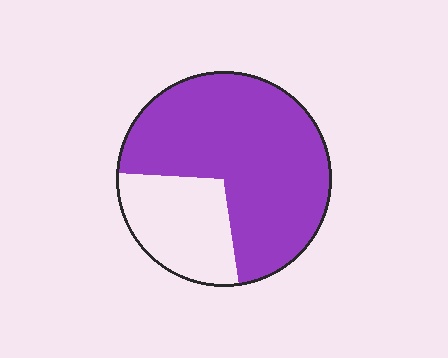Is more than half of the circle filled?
Yes.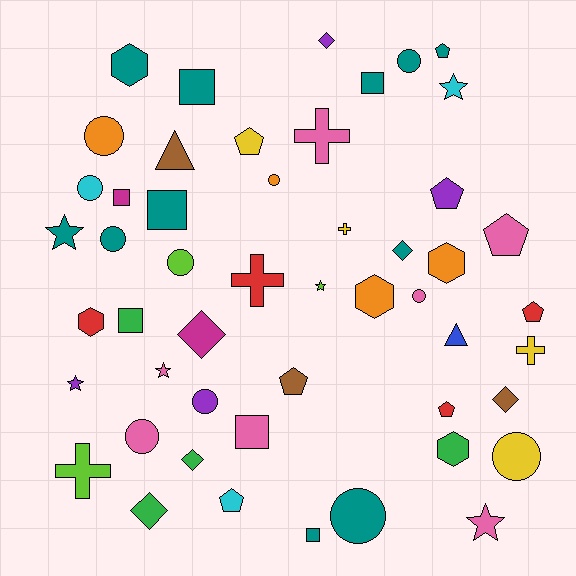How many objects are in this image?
There are 50 objects.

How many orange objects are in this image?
There are 4 orange objects.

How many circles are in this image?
There are 11 circles.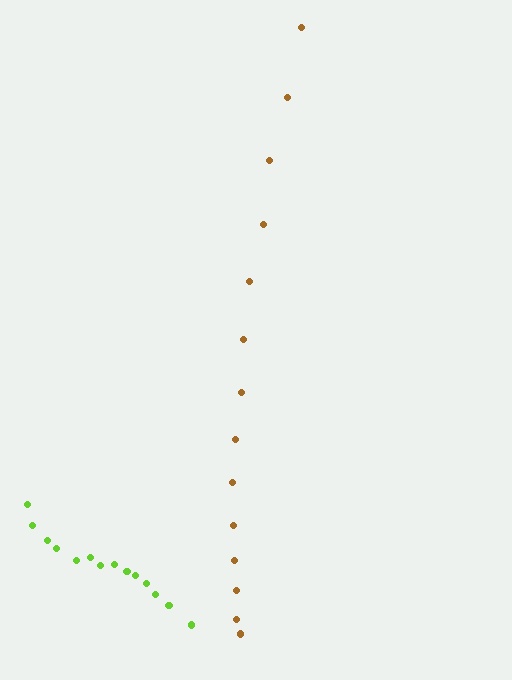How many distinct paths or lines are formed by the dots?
There are 2 distinct paths.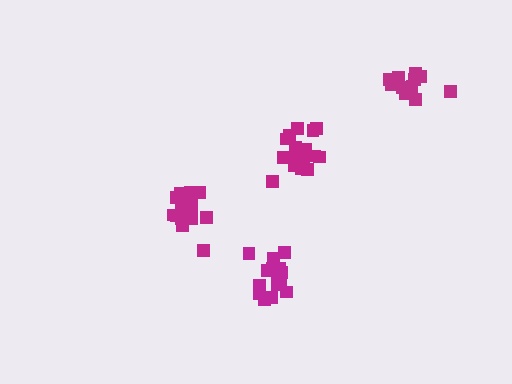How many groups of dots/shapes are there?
There are 4 groups.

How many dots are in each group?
Group 1: 15 dots, Group 2: 12 dots, Group 3: 17 dots, Group 4: 18 dots (62 total).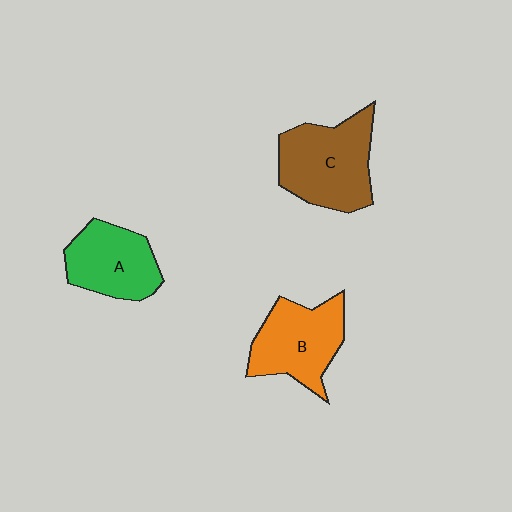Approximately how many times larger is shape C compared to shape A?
Approximately 1.3 times.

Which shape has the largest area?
Shape C (brown).